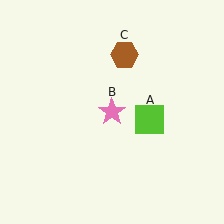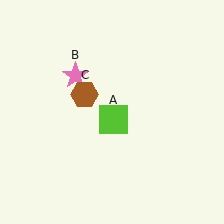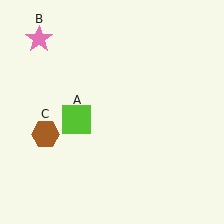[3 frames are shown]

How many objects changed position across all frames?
3 objects changed position: lime square (object A), pink star (object B), brown hexagon (object C).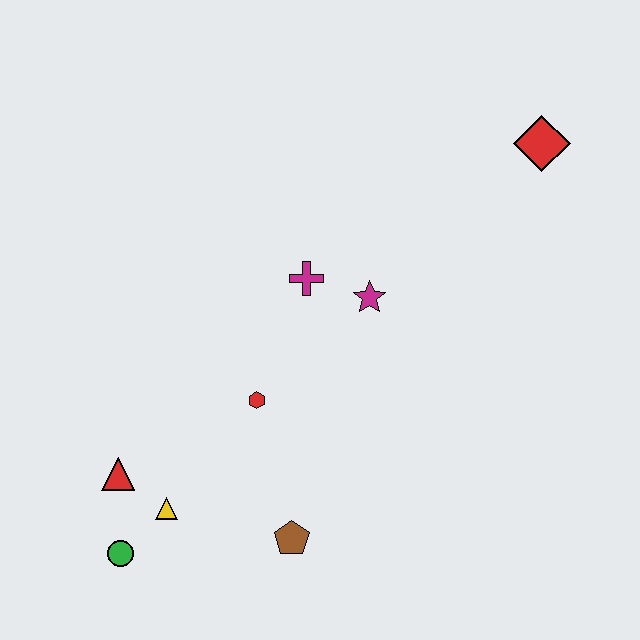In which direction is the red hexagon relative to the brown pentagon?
The red hexagon is above the brown pentagon.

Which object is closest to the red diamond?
The magenta star is closest to the red diamond.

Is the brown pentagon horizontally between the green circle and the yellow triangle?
No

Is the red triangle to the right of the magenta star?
No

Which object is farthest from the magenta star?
The green circle is farthest from the magenta star.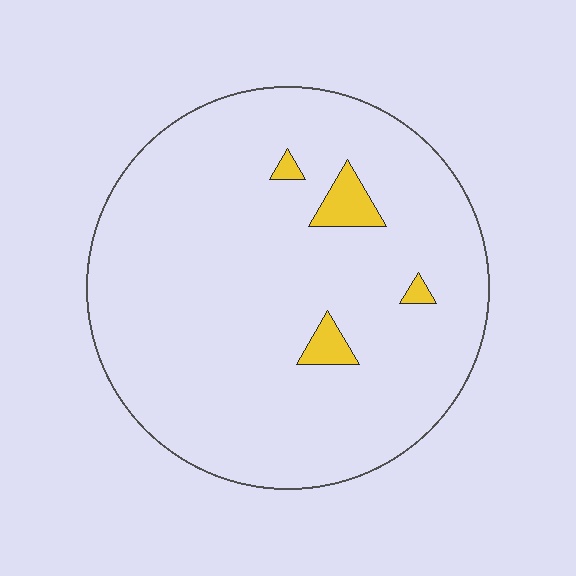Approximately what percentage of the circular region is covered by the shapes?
Approximately 5%.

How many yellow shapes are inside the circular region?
4.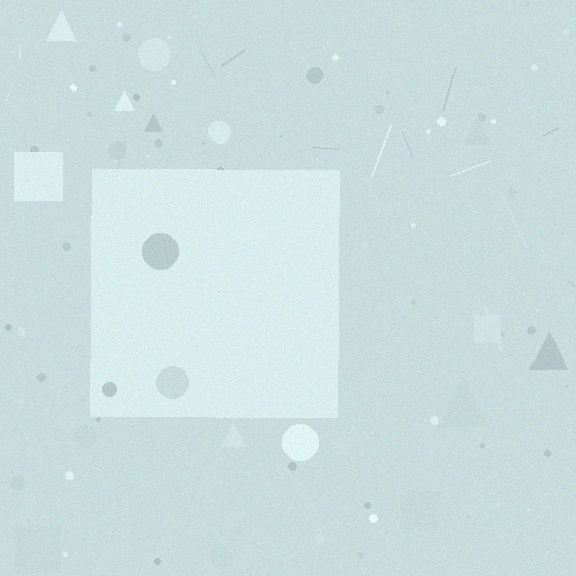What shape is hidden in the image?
A square is hidden in the image.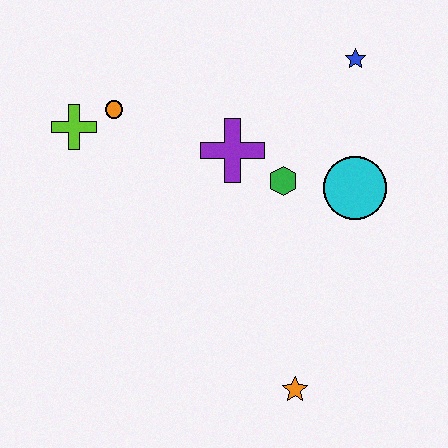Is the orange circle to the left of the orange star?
Yes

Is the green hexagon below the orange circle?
Yes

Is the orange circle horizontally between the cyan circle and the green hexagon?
No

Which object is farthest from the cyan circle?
The lime cross is farthest from the cyan circle.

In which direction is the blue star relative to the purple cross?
The blue star is to the right of the purple cross.